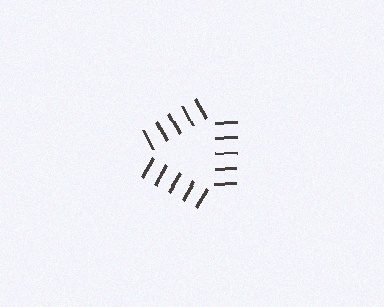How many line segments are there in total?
15 — 5 along each of the 3 edges.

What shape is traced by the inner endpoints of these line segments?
An illusory triangle — the line segments terminate on its edges but no continuous stroke is drawn.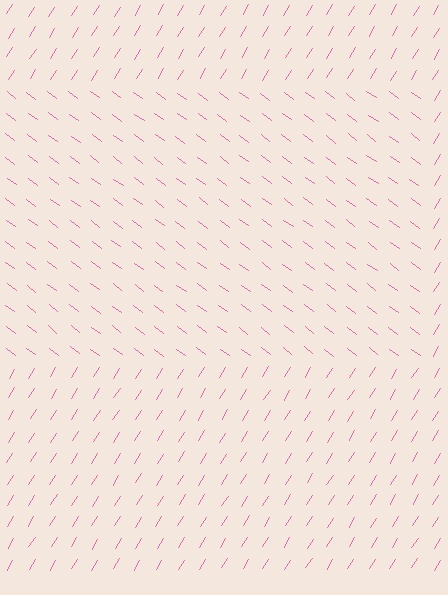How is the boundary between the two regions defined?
The boundary is defined purely by a change in line orientation (approximately 85 degrees difference). All lines are the same color and thickness.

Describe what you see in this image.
The image is filled with small pink line segments. A rectangle region in the image has lines oriented differently from the surrounding lines, creating a visible texture boundary.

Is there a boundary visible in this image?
Yes, there is a texture boundary formed by a change in line orientation.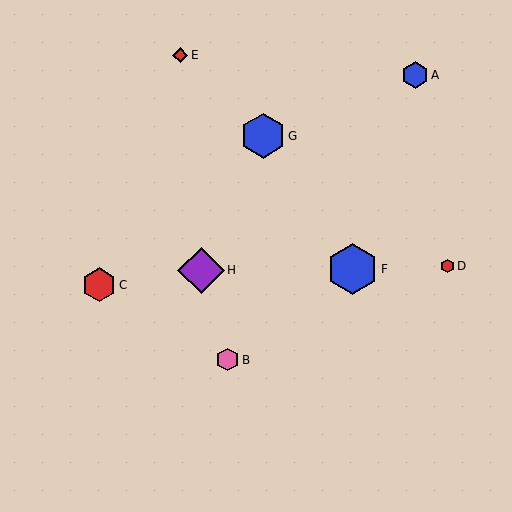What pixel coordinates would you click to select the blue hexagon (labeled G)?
Click at (263, 136) to select the blue hexagon G.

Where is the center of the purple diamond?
The center of the purple diamond is at (201, 270).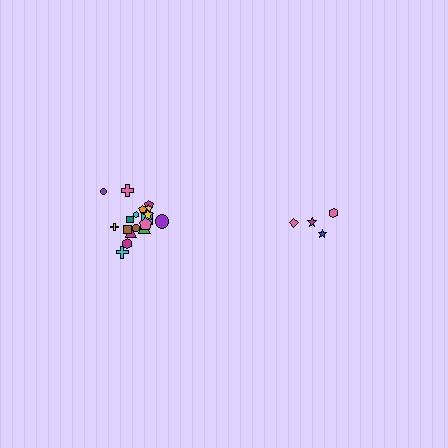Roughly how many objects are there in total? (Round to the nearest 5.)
Roughly 20 objects in total.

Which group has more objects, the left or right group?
The left group.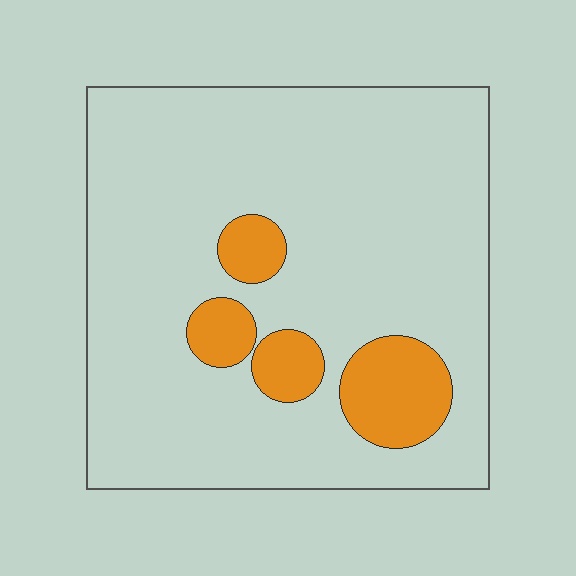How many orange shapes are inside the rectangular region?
4.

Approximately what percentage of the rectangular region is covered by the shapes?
Approximately 15%.